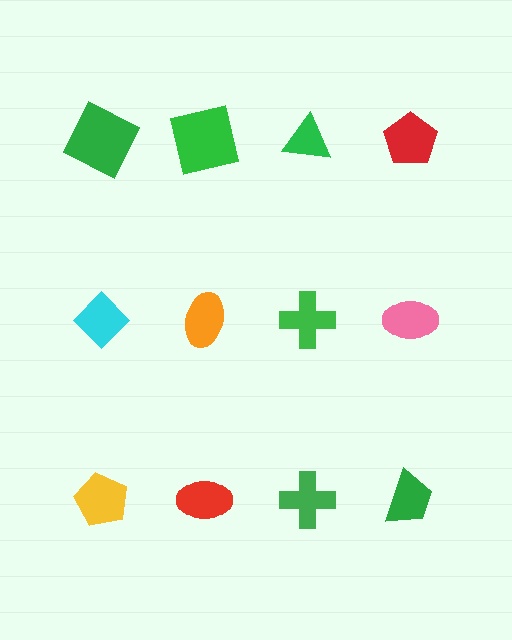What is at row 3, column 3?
A green cross.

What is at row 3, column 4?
A green trapezoid.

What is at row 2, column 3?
A green cross.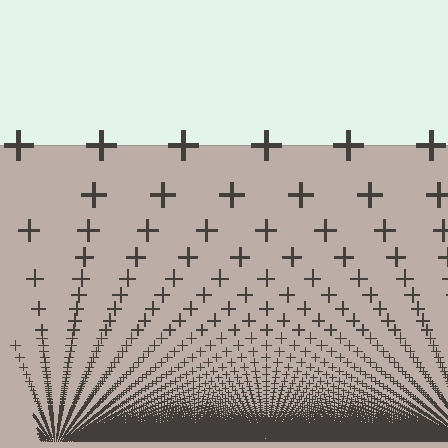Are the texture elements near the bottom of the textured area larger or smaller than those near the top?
Smaller. The gradient is inverted — elements near the bottom are smaller and denser.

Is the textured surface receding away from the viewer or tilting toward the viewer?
The surface appears to tilt toward the viewer. Texture elements get larger and sparser toward the top.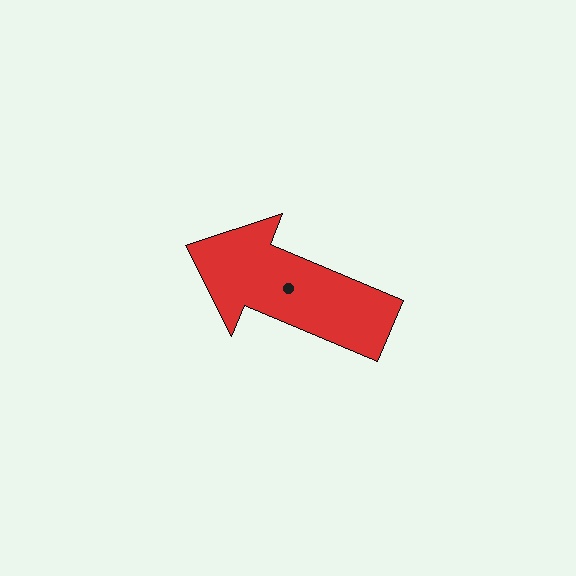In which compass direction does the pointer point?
Northwest.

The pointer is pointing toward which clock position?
Roughly 10 o'clock.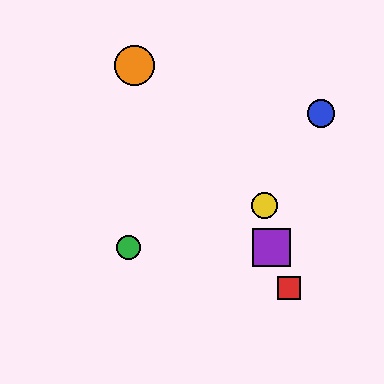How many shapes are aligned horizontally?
2 shapes (the green circle, the purple square) are aligned horizontally.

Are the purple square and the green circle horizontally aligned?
Yes, both are at y≈248.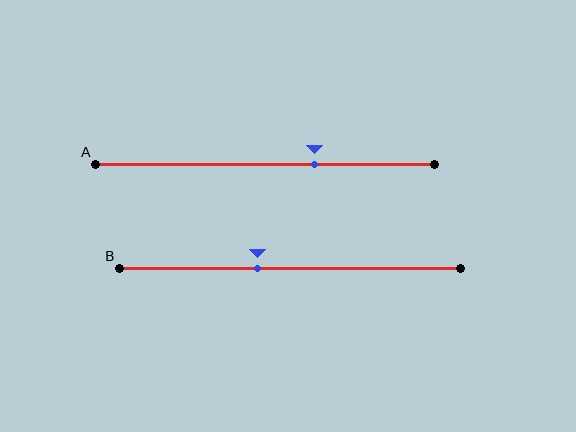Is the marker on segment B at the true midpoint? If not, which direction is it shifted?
No, the marker on segment B is shifted to the left by about 10% of the segment length.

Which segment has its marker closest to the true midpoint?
Segment B has its marker closest to the true midpoint.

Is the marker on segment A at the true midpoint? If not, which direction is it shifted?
No, the marker on segment A is shifted to the right by about 15% of the segment length.